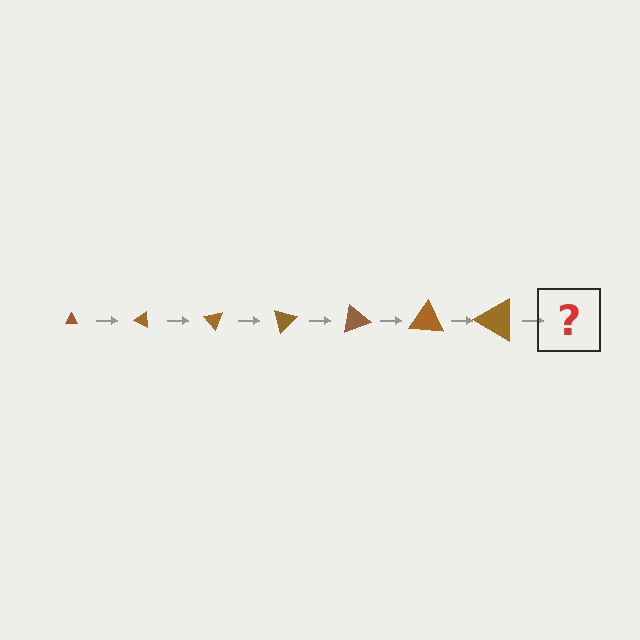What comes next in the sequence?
The next element should be a triangle, larger than the previous one and rotated 175 degrees from the start.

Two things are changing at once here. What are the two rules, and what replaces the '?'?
The two rules are that the triangle grows larger each step and it rotates 25 degrees each step. The '?' should be a triangle, larger than the previous one and rotated 175 degrees from the start.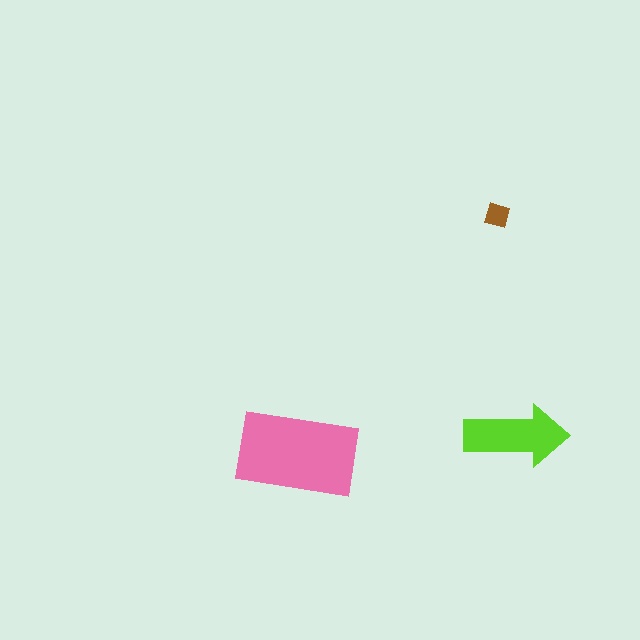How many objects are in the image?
There are 3 objects in the image.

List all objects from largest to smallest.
The pink rectangle, the lime arrow, the brown diamond.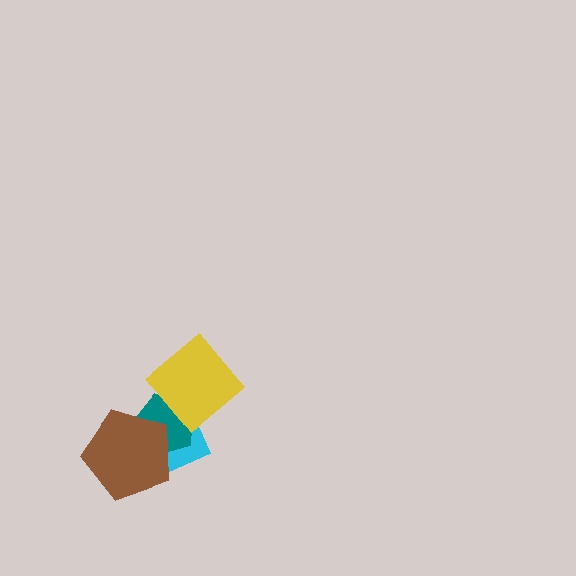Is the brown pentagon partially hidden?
No, no other shape covers it.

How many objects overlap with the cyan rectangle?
3 objects overlap with the cyan rectangle.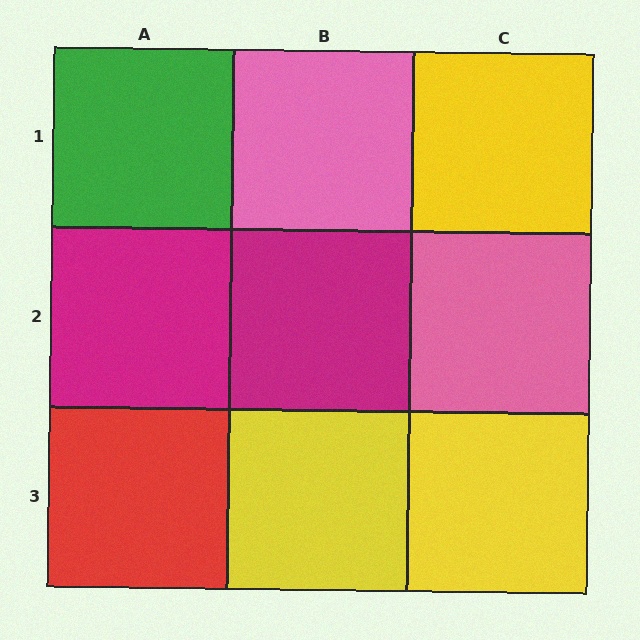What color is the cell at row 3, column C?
Yellow.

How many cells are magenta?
2 cells are magenta.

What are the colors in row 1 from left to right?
Green, pink, yellow.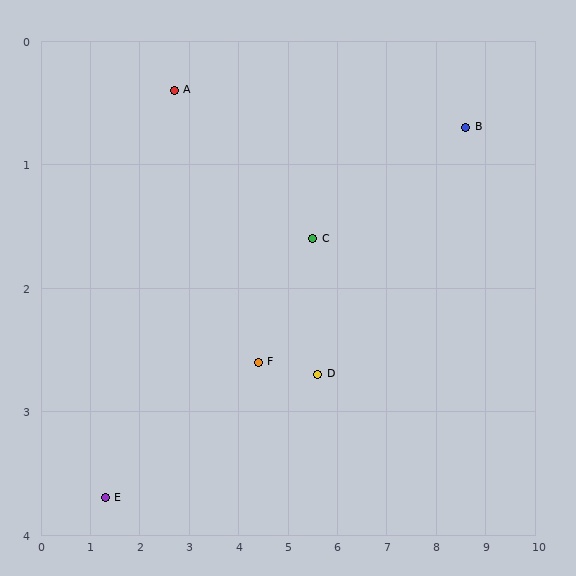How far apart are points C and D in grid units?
Points C and D are about 1.1 grid units apart.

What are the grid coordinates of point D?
Point D is at approximately (5.6, 2.7).